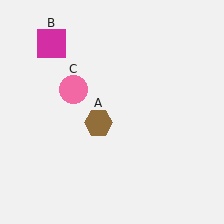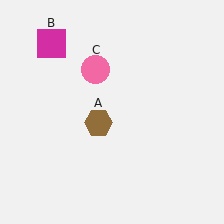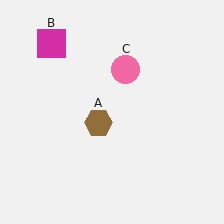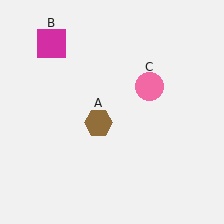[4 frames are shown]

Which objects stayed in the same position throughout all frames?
Brown hexagon (object A) and magenta square (object B) remained stationary.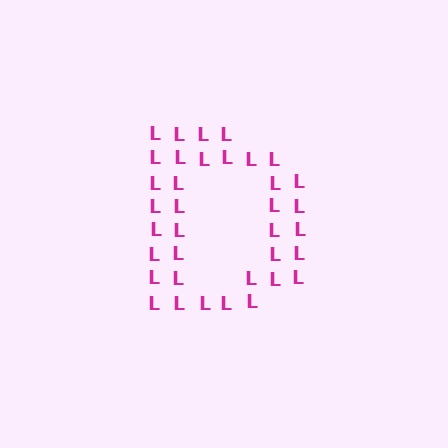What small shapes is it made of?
It is made of small letter L's.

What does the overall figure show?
The overall figure shows the letter D.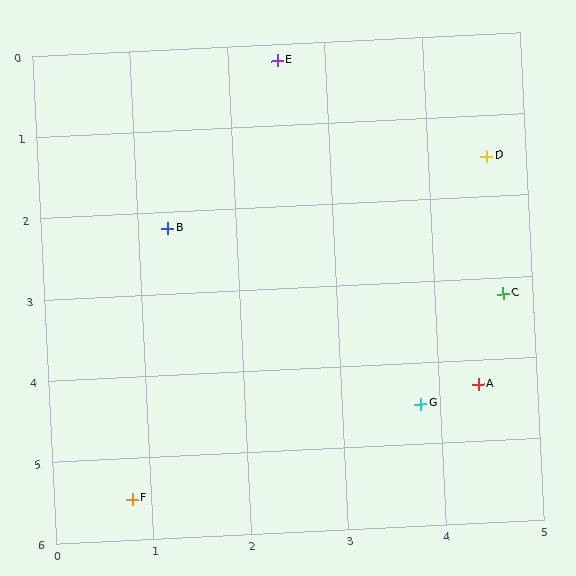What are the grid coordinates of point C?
Point C is at approximately (4.7, 3.2).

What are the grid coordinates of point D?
Point D is at approximately (4.6, 1.5).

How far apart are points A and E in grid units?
Points A and E are about 4.5 grid units apart.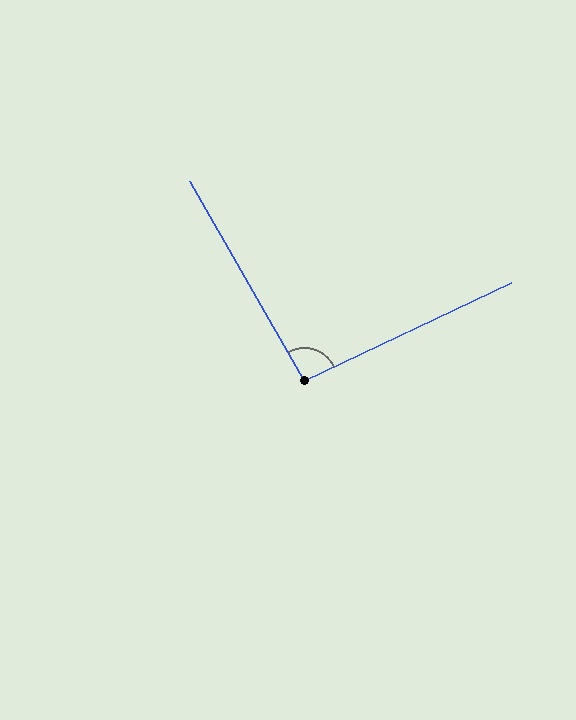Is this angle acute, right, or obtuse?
It is approximately a right angle.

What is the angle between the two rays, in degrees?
Approximately 94 degrees.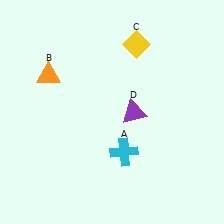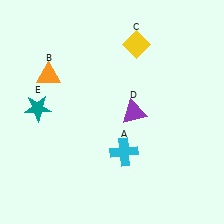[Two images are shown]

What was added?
A teal star (E) was added in Image 2.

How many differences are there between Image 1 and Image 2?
There is 1 difference between the two images.